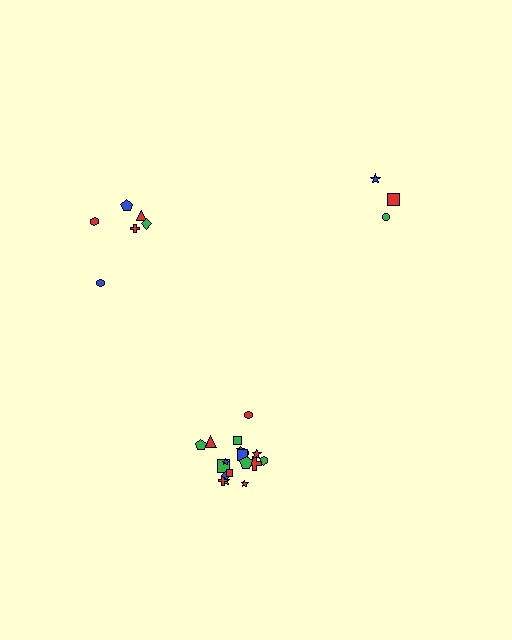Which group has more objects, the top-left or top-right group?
The top-left group.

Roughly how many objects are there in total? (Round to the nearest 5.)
Roughly 25 objects in total.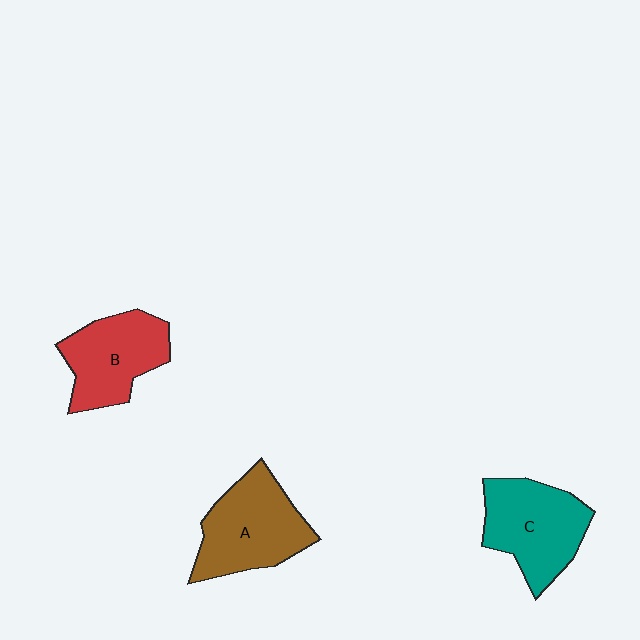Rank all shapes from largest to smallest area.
From largest to smallest: A (brown), C (teal), B (red).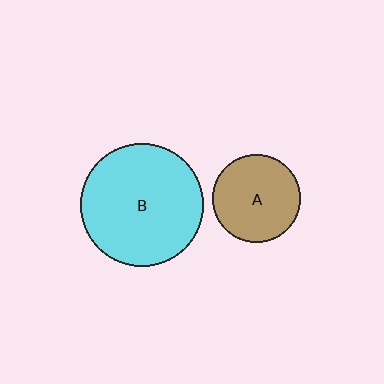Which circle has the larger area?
Circle B (cyan).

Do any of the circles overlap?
No, none of the circles overlap.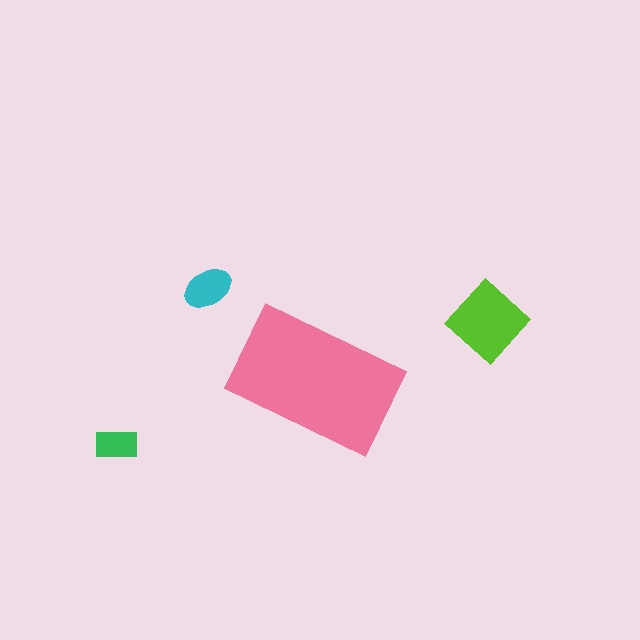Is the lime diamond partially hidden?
No, the lime diamond is fully visible.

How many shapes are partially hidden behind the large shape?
0 shapes are partially hidden.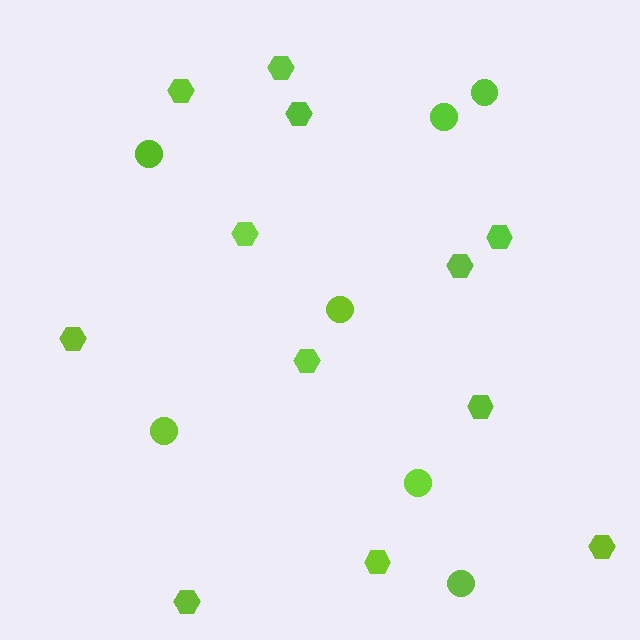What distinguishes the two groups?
There are 2 groups: one group of circles (7) and one group of hexagons (12).